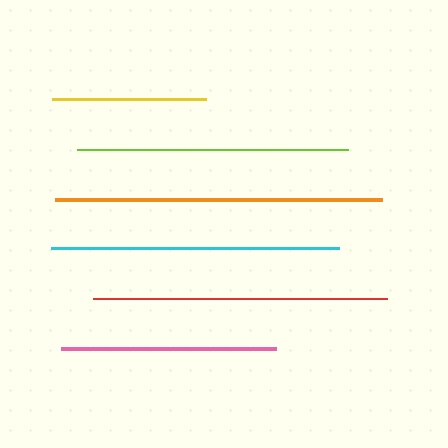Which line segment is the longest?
The orange line is the longest at approximately 327 pixels.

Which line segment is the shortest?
The yellow line is the shortest at approximately 155 pixels.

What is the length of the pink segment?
The pink segment is approximately 215 pixels long.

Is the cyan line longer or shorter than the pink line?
The cyan line is longer than the pink line.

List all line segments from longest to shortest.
From longest to shortest: orange, red, cyan, lime, pink, yellow.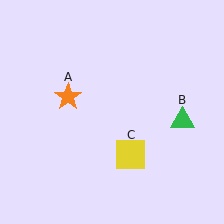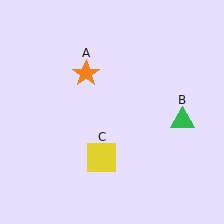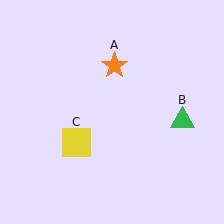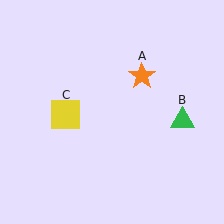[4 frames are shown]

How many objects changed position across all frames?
2 objects changed position: orange star (object A), yellow square (object C).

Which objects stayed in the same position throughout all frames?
Green triangle (object B) remained stationary.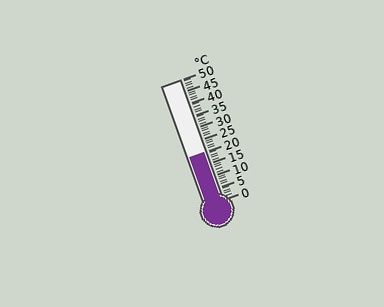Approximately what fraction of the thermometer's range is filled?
The thermometer is filled to approximately 40% of its range.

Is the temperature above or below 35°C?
The temperature is below 35°C.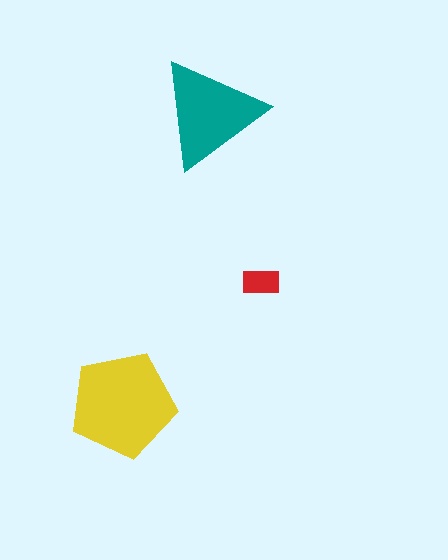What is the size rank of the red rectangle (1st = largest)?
3rd.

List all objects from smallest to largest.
The red rectangle, the teal triangle, the yellow pentagon.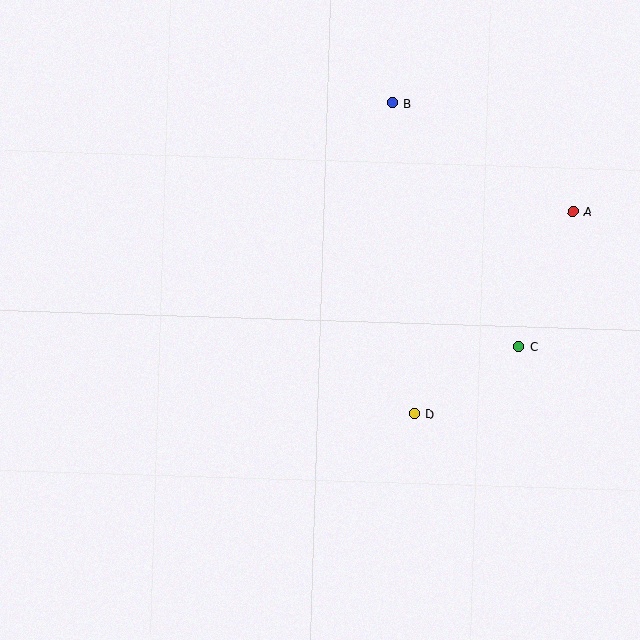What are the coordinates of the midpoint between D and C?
The midpoint between D and C is at (467, 380).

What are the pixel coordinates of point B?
Point B is at (392, 103).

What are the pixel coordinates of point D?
Point D is at (414, 414).